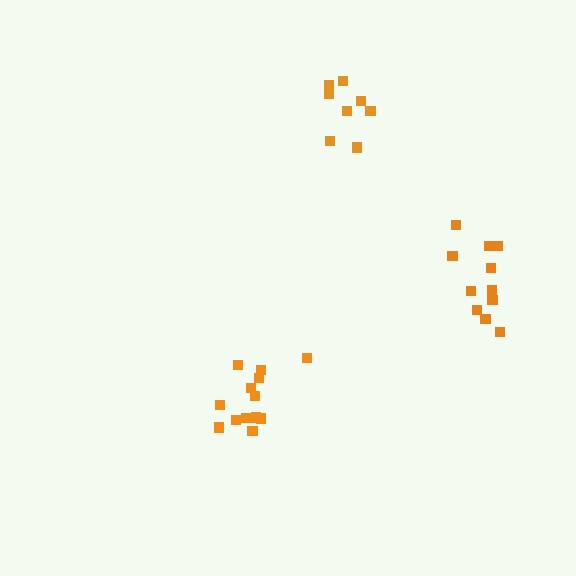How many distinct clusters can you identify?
There are 3 distinct clusters.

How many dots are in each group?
Group 1: 8 dots, Group 2: 13 dots, Group 3: 11 dots (32 total).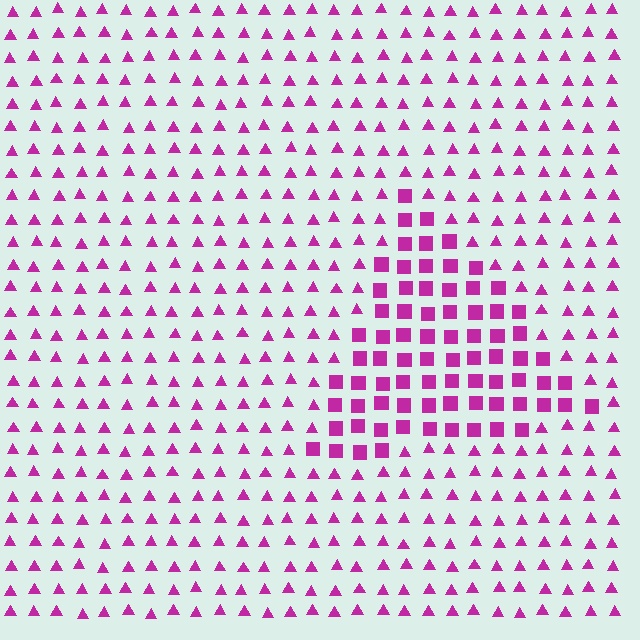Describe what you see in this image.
The image is filled with small magenta elements arranged in a uniform grid. A triangle-shaped region contains squares, while the surrounding area contains triangles. The boundary is defined purely by the change in element shape.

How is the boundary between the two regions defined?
The boundary is defined by a change in element shape: squares inside vs. triangles outside. All elements share the same color and spacing.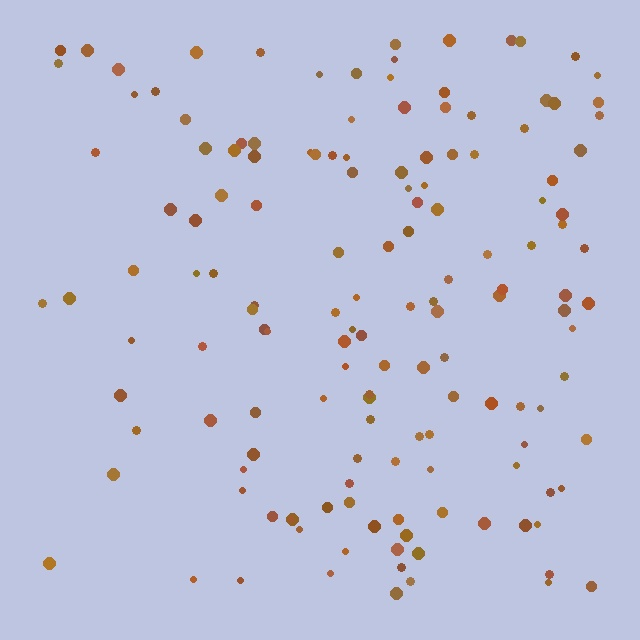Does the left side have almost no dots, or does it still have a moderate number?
Still a moderate number, just noticeably fewer than the right.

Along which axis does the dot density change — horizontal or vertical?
Horizontal.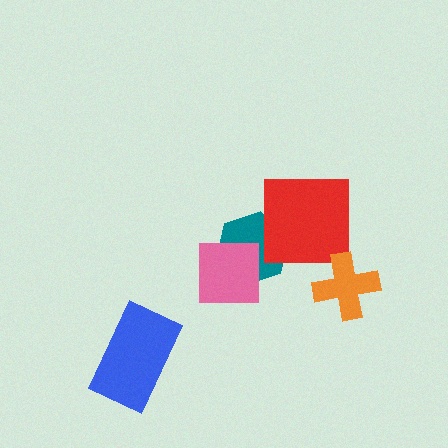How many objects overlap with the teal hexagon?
2 objects overlap with the teal hexagon.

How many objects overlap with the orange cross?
0 objects overlap with the orange cross.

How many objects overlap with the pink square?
1 object overlaps with the pink square.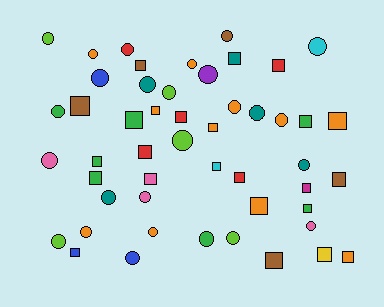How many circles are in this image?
There are 26 circles.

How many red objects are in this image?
There are 5 red objects.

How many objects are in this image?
There are 50 objects.